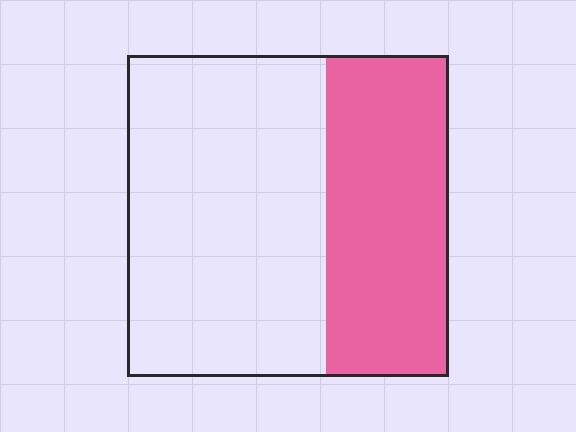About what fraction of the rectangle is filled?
About three eighths (3/8).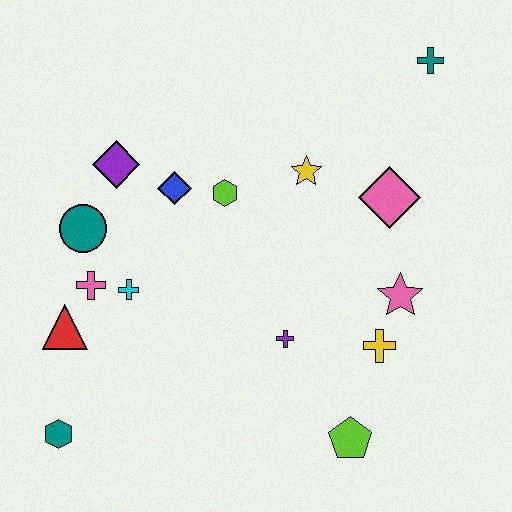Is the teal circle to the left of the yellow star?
Yes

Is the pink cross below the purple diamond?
Yes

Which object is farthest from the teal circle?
The teal cross is farthest from the teal circle.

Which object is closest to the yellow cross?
The pink star is closest to the yellow cross.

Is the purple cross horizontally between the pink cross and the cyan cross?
No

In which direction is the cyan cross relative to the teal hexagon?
The cyan cross is above the teal hexagon.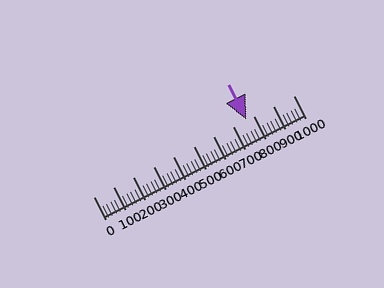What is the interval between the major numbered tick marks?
The major tick marks are spaced 100 units apart.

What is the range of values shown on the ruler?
The ruler shows values from 0 to 1000.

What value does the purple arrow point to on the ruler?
The purple arrow points to approximately 767.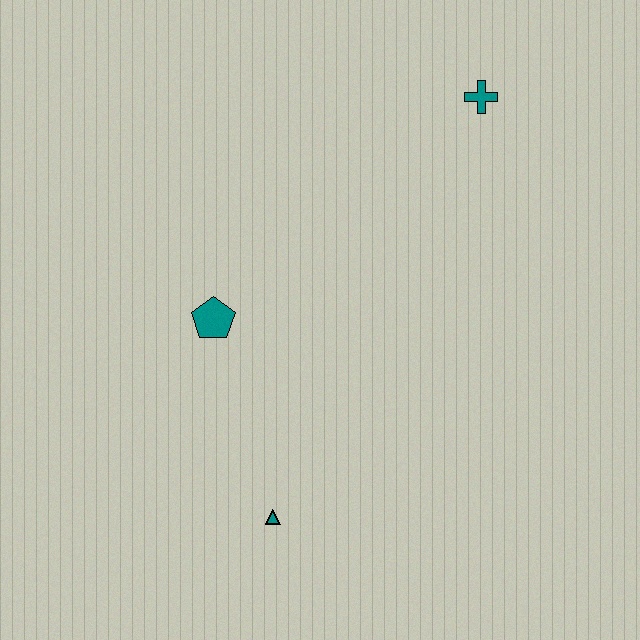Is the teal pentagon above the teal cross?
No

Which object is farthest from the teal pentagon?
The teal cross is farthest from the teal pentagon.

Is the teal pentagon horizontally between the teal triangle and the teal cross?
No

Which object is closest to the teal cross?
The teal pentagon is closest to the teal cross.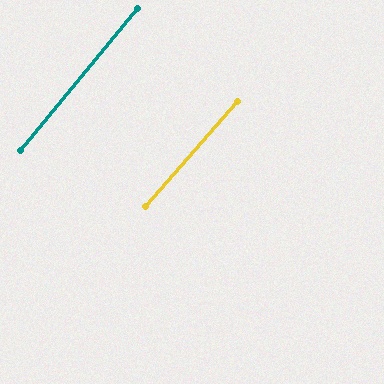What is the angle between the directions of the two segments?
Approximately 2 degrees.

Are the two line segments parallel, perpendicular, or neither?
Parallel — their directions differ by only 1.6°.